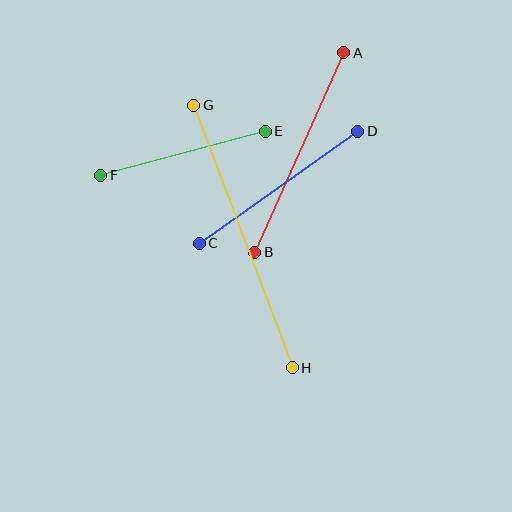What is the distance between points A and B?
The distance is approximately 218 pixels.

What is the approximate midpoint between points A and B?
The midpoint is at approximately (299, 152) pixels.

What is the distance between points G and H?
The distance is approximately 280 pixels.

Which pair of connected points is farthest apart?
Points G and H are farthest apart.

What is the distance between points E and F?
The distance is approximately 170 pixels.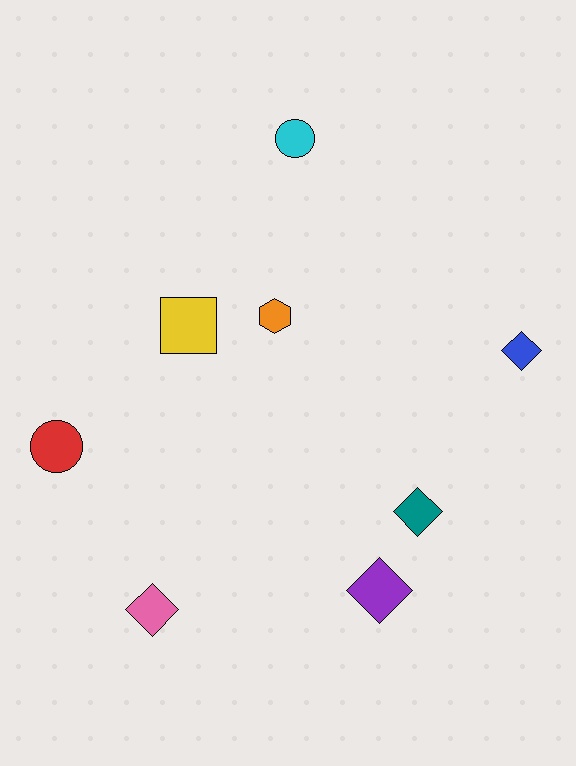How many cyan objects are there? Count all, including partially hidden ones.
There is 1 cyan object.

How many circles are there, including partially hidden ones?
There are 2 circles.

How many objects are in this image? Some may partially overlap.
There are 8 objects.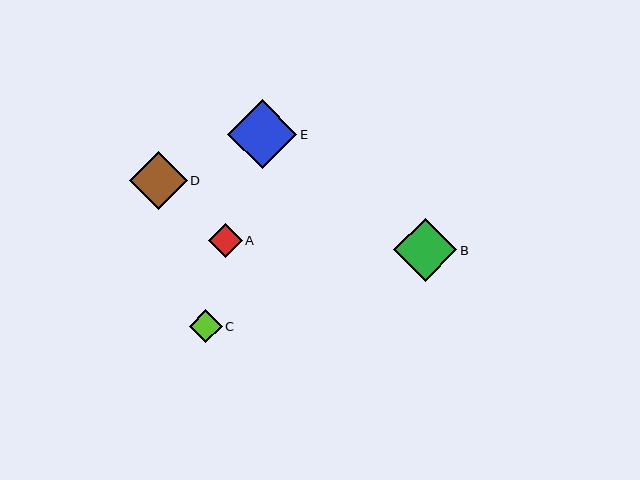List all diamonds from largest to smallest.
From largest to smallest: E, B, D, A, C.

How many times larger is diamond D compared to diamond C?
Diamond D is approximately 1.8 times the size of diamond C.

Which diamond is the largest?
Diamond E is the largest with a size of approximately 69 pixels.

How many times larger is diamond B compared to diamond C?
Diamond B is approximately 2.0 times the size of diamond C.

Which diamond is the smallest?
Diamond C is the smallest with a size of approximately 32 pixels.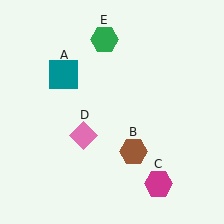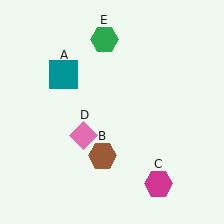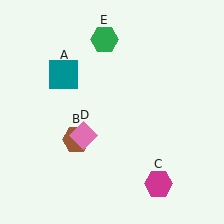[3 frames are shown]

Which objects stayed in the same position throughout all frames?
Teal square (object A) and magenta hexagon (object C) and pink diamond (object D) and green hexagon (object E) remained stationary.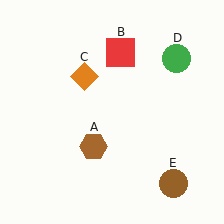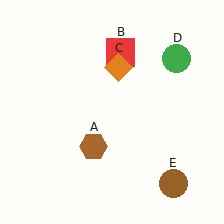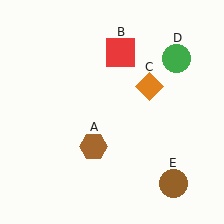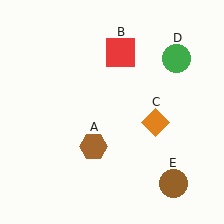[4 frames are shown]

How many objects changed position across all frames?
1 object changed position: orange diamond (object C).